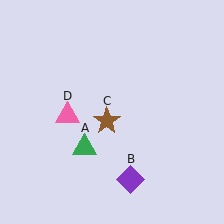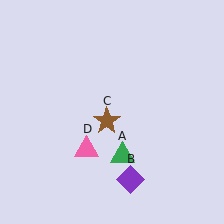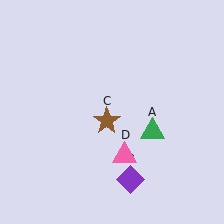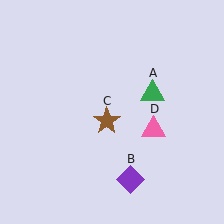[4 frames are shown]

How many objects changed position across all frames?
2 objects changed position: green triangle (object A), pink triangle (object D).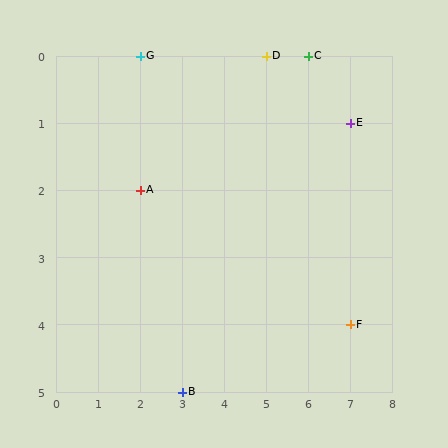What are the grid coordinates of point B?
Point B is at grid coordinates (3, 5).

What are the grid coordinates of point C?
Point C is at grid coordinates (6, 0).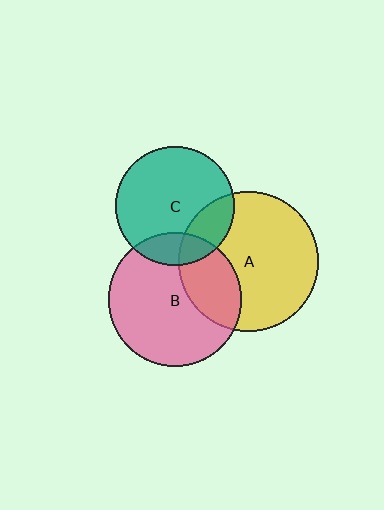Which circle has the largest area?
Circle A (yellow).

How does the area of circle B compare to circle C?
Approximately 1.3 times.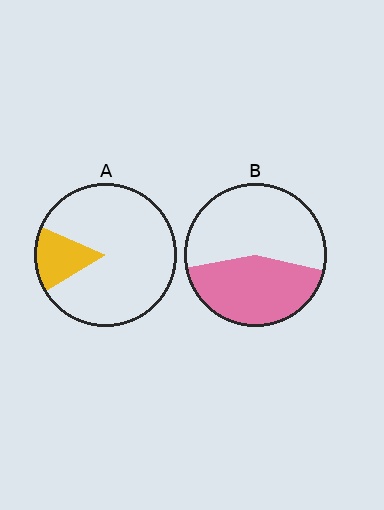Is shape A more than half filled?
No.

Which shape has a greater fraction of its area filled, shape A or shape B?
Shape B.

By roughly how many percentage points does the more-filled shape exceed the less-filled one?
By roughly 30 percentage points (B over A).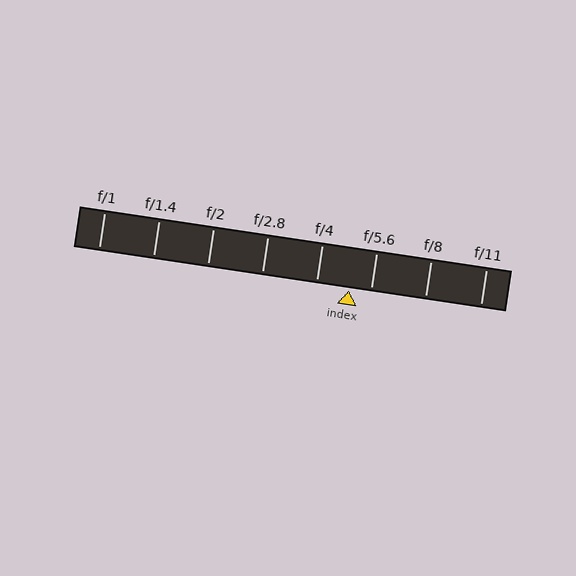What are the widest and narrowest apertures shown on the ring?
The widest aperture shown is f/1 and the narrowest is f/11.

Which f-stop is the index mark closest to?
The index mark is closest to f/5.6.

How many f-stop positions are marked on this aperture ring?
There are 8 f-stop positions marked.